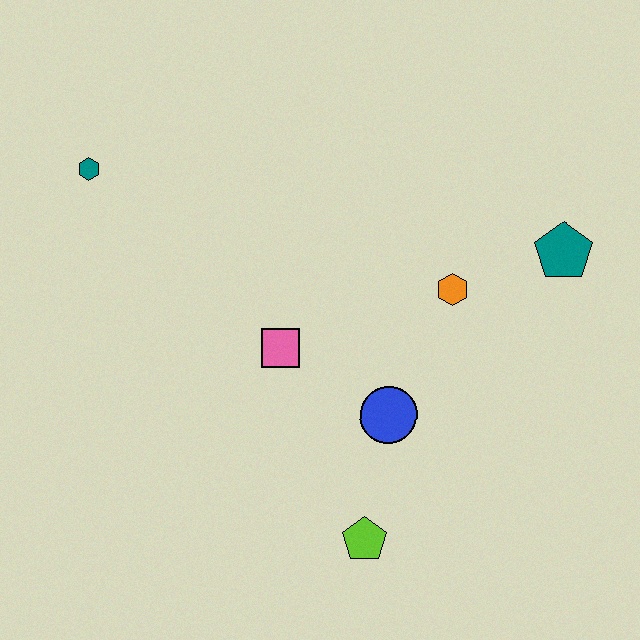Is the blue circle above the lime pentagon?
Yes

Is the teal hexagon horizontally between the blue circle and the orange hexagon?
No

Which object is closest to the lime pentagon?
The blue circle is closest to the lime pentagon.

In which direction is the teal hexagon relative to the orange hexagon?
The teal hexagon is to the left of the orange hexagon.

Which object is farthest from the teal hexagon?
The teal pentagon is farthest from the teal hexagon.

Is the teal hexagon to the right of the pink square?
No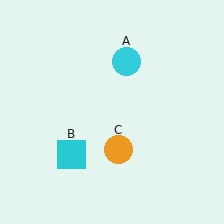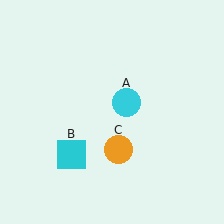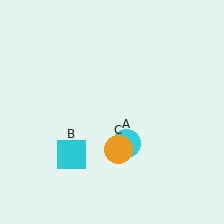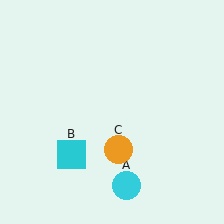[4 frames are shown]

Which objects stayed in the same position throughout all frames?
Cyan square (object B) and orange circle (object C) remained stationary.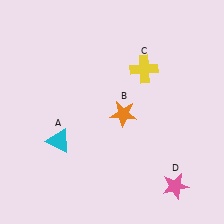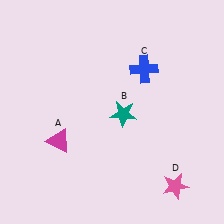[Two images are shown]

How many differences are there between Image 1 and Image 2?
There are 3 differences between the two images.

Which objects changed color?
A changed from cyan to magenta. B changed from orange to teal. C changed from yellow to blue.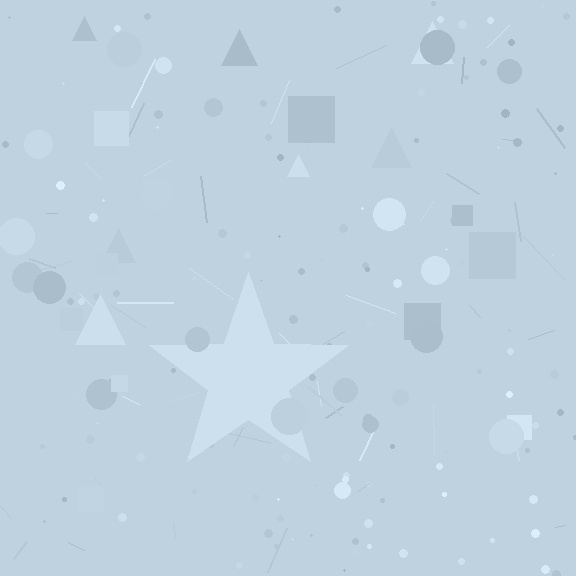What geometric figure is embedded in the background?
A star is embedded in the background.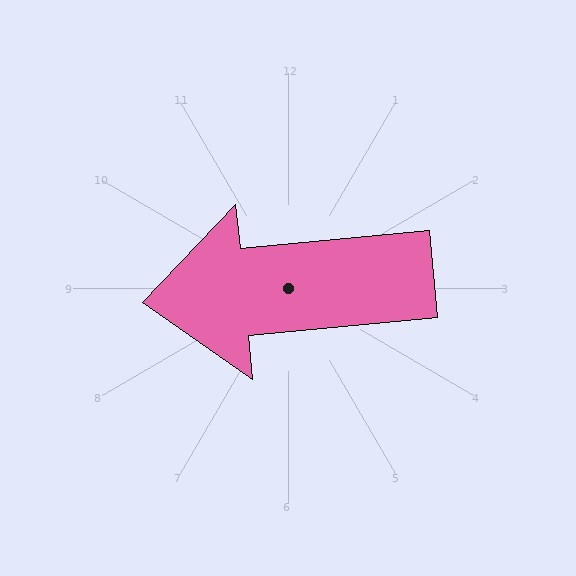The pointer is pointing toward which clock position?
Roughly 9 o'clock.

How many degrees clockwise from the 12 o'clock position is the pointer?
Approximately 264 degrees.